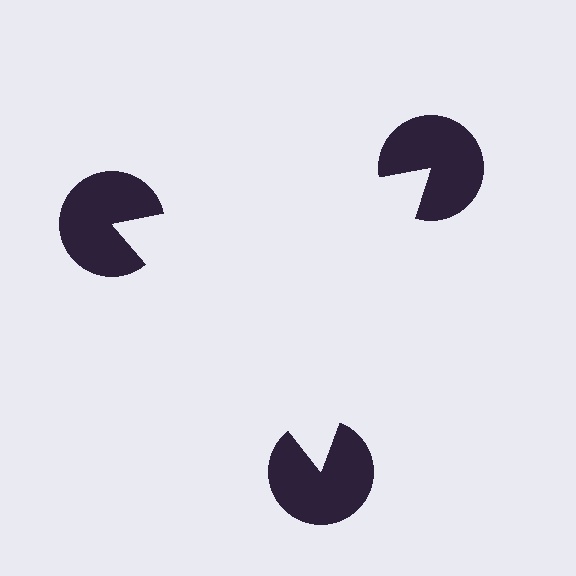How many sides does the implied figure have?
3 sides.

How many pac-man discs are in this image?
There are 3 — one at each vertex of the illusory triangle.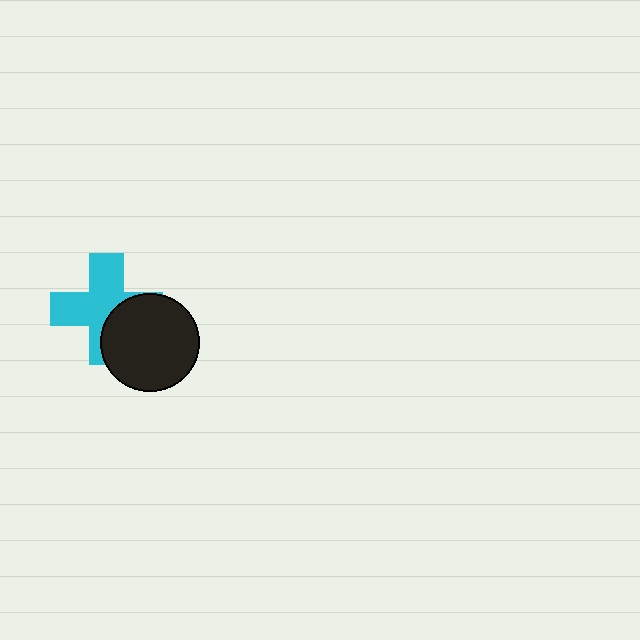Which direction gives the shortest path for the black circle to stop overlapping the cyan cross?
Moving toward the lower-right gives the shortest separation.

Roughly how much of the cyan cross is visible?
About half of it is visible (roughly 63%).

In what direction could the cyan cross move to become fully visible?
The cyan cross could move toward the upper-left. That would shift it out from behind the black circle entirely.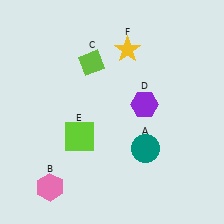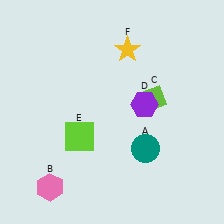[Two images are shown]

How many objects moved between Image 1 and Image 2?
1 object moved between the two images.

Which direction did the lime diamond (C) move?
The lime diamond (C) moved right.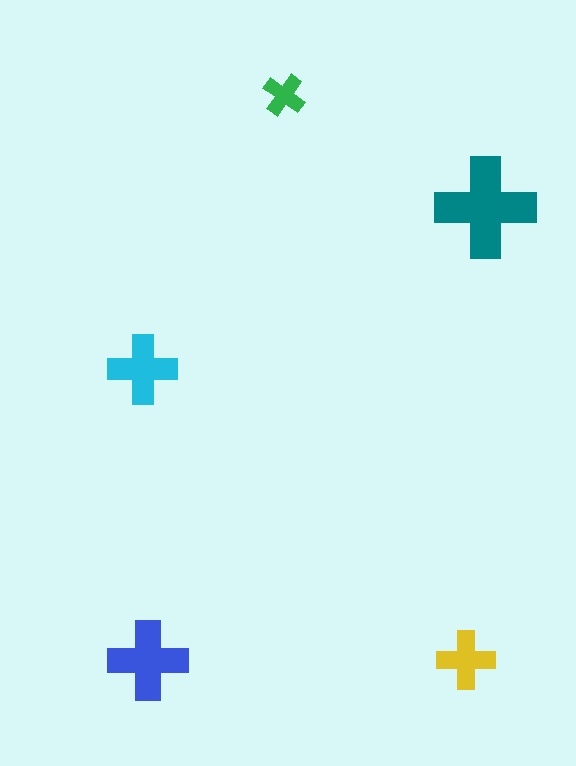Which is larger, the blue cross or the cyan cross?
The blue one.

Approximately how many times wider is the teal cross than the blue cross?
About 1.5 times wider.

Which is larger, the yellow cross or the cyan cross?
The cyan one.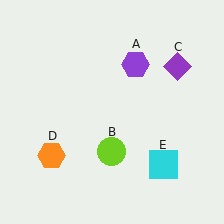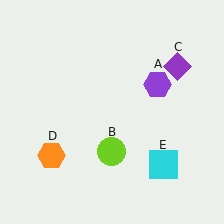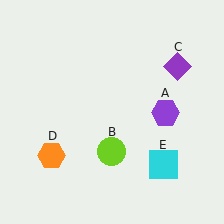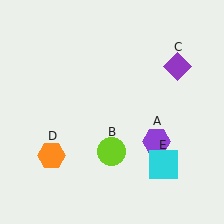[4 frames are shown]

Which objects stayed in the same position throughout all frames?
Lime circle (object B) and purple diamond (object C) and orange hexagon (object D) and cyan square (object E) remained stationary.